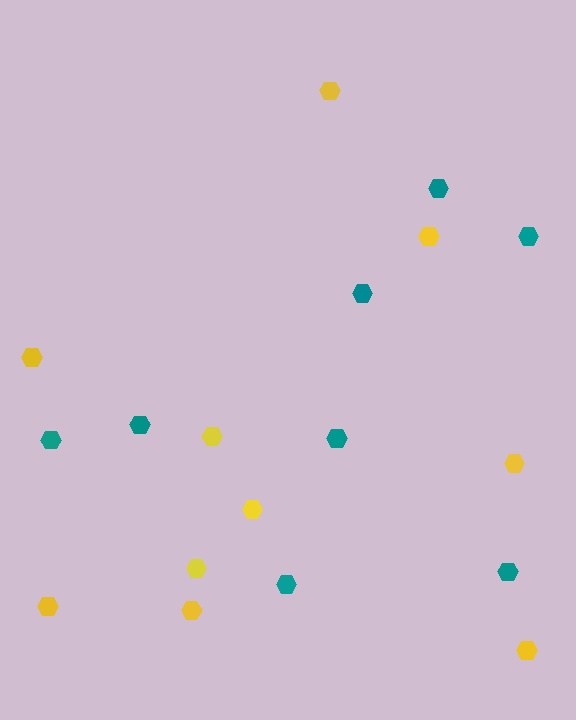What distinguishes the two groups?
There are 2 groups: one group of teal hexagons (8) and one group of yellow hexagons (10).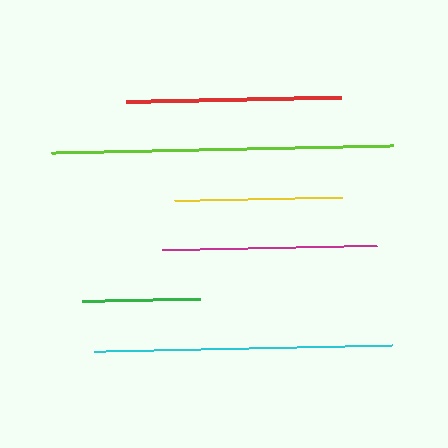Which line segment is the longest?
The lime line is the longest at approximately 342 pixels.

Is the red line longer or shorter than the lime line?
The lime line is longer than the red line.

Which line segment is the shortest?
The green line is the shortest at approximately 118 pixels.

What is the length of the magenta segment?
The magenta segment is approximately 215 pixels long.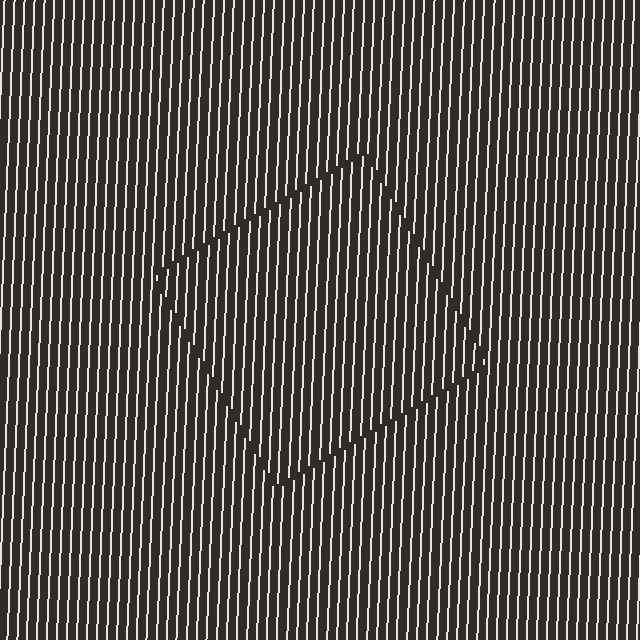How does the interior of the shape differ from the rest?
The interior of the shape contains the same grating, shifted by half a period — the contour is defined by the phase discontinuity where line-ends from the inner and outer gratings abut.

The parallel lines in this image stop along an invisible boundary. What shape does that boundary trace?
An illusory square. The interior of the shape contains the same grating, shifted by half a period — the contour is defined by the phase discontinuity where line-ends from the inner and outer gratings abut.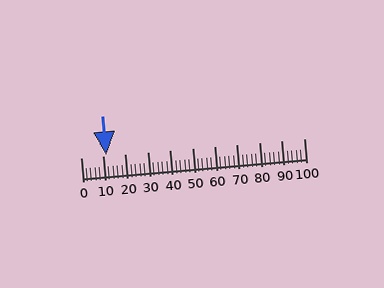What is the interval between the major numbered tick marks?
The major tick marks are spaced 10 units apart.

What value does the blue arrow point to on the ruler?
The blue arrow points to approximately 12.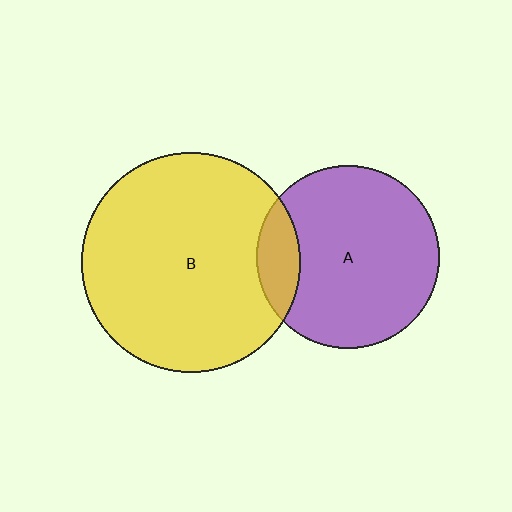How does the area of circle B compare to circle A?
Approximately 1.4 times.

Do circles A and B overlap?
Yes.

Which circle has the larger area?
Circle B (yellow).